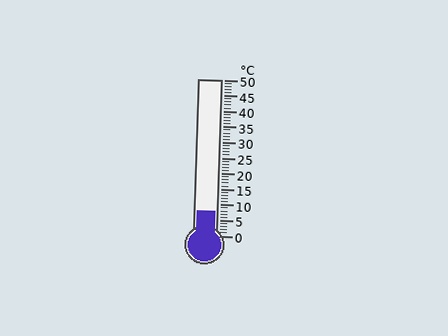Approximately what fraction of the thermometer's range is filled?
The thermometer is filled to approximately 15% of its range.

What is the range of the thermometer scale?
The thermometer scale ranges from 0°C to 50°C.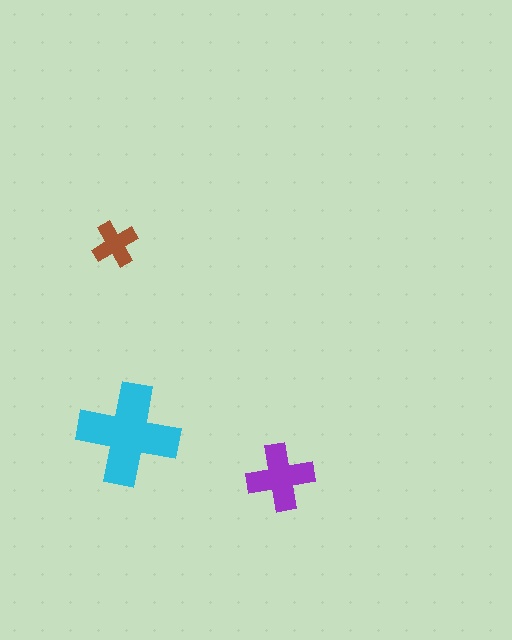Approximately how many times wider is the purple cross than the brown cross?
About 1.5 times wider.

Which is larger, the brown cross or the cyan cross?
The cyan one.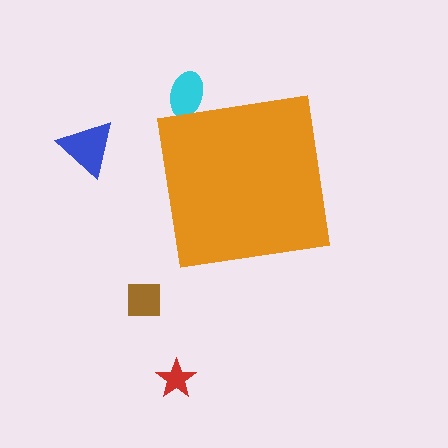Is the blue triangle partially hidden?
No, the blue triangle is fully visible.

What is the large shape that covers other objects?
An orange square.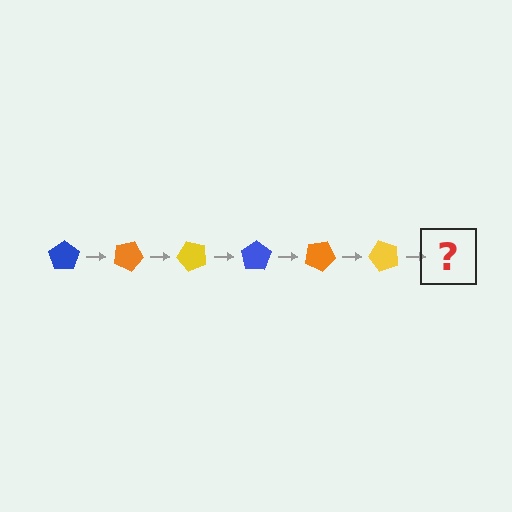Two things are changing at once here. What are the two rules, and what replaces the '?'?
The two rules are that it rotates 25 degrees each step and the color cycles through blue, orange, and yellow. The '?' should be a blue pentagon, rotated 150 degrees from the start.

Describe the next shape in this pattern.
It should be a blue pentagon, rotated 150 degrees from the start.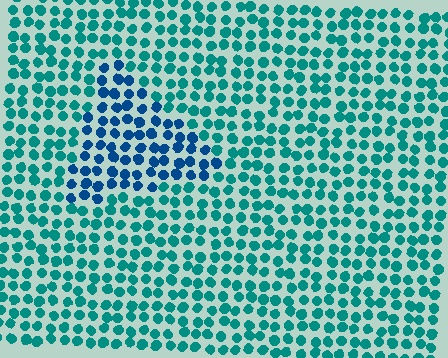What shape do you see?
I see a triangle.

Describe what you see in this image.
The image is filled with small teal elements in a uniform arrangement. A triangle-shaped region is visible where the elements are tinted to a slightly different hue, forming a subtle color boundary.